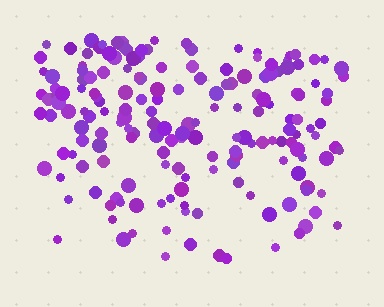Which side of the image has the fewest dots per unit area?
The bottom.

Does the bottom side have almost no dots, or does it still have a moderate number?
Still a moderate number, just noticeably fewer than the top.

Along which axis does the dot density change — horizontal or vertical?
Vertical.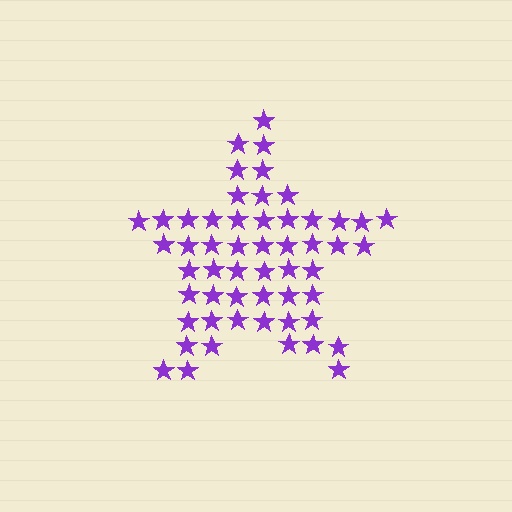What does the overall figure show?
The overall figure shows a star.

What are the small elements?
The small elements are stars.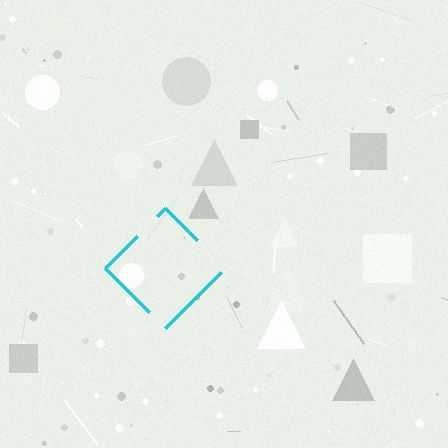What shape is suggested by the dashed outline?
The dashed outline suggests a diamond.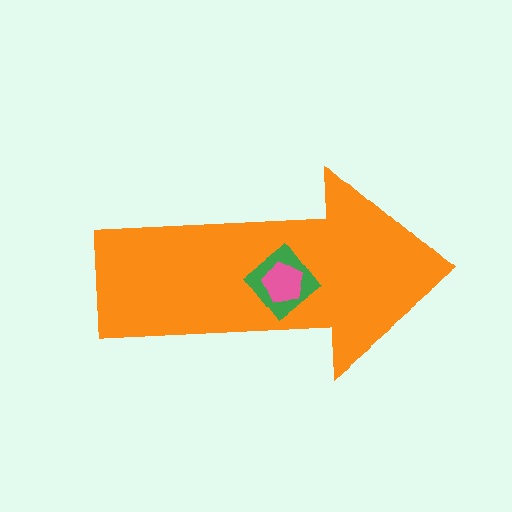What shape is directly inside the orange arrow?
The green diamond.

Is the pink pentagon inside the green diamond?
Yes.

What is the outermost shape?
The orange arrow.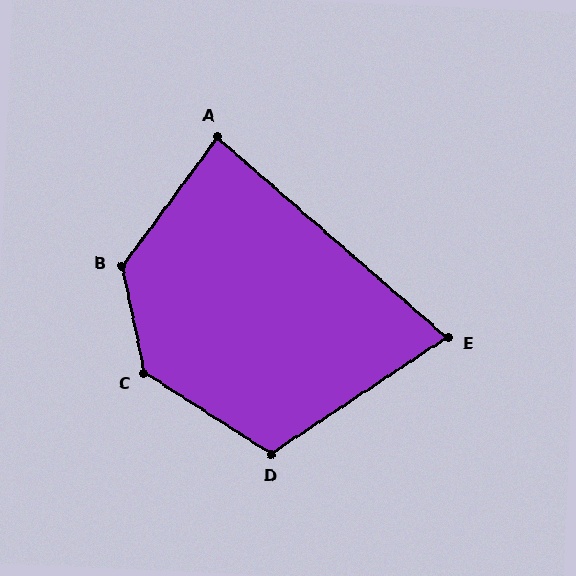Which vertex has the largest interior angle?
C, at approximately 134 degrees.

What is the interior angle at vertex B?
Approximately 132 degrees (obtuse).